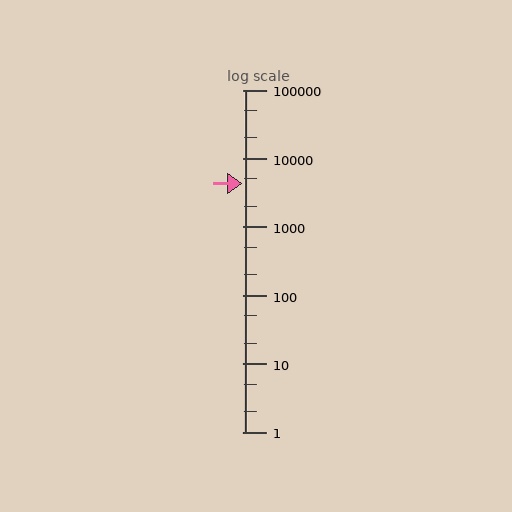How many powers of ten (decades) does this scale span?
The scale spans 5 decades, from 1 to 100000.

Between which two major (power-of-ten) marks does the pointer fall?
The pointer is between 1000 and 10000.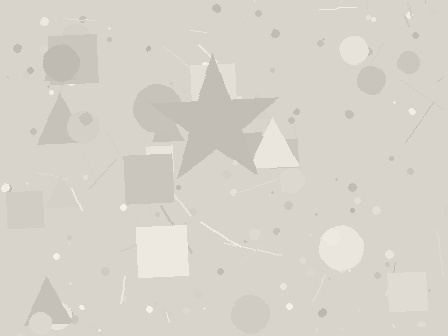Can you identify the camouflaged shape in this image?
The camouflaged shape is a star.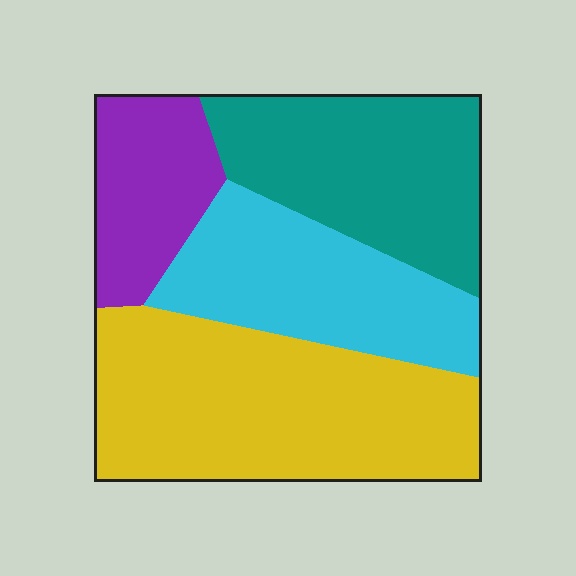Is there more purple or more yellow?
Yellow.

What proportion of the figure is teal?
Teal takes up about one quarter (1/4) of the figure.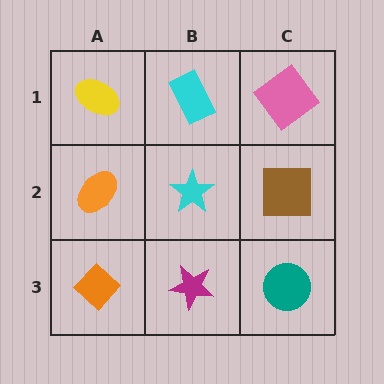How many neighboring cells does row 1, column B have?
3.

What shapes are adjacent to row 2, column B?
A cyan rectangle (row 1, column B), a magenta star (row 3, column B), an orange ellipse (row 2, column A), a brown square (row 2, column C).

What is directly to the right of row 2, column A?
A cyan star.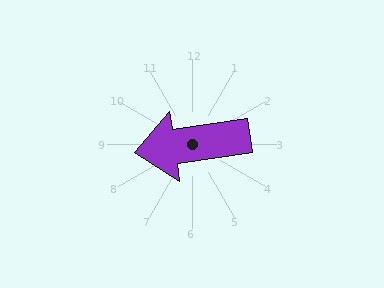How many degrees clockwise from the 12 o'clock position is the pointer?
Approximately 262 degrees.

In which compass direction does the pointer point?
West.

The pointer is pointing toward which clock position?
Roughly 9 o'clock.